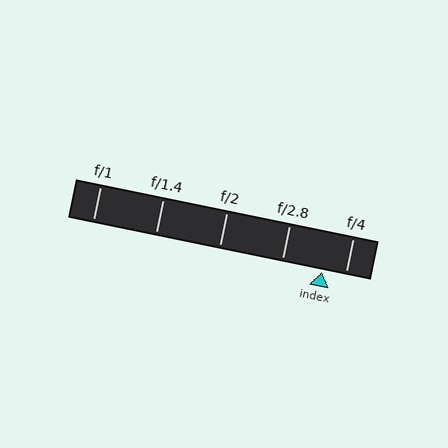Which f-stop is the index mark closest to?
The index mark is closest to f/4.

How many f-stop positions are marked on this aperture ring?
There are 5 f-stop positions marked.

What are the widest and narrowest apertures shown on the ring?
The widest aperture shown is f/1 and the narrowest is f/4.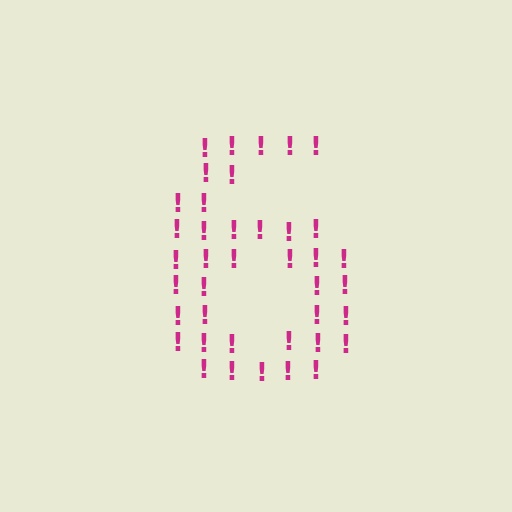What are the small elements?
The small elements are exclamation marks.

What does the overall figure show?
The overall figure shows the digit 6.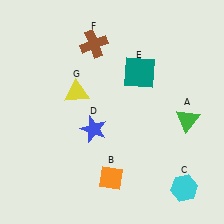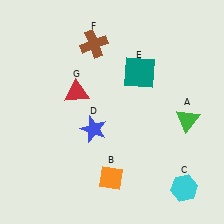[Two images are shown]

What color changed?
The triangle (G) changed from yellow in Image 1 to red in Image 2.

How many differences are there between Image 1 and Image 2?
There is 1 difference between the two images.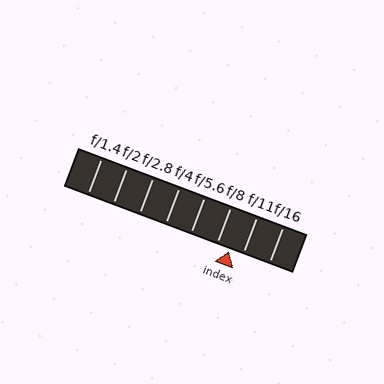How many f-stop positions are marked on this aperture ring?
There are 8 f-stop positions marked.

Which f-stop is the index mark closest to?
The index mark is closest to f/11.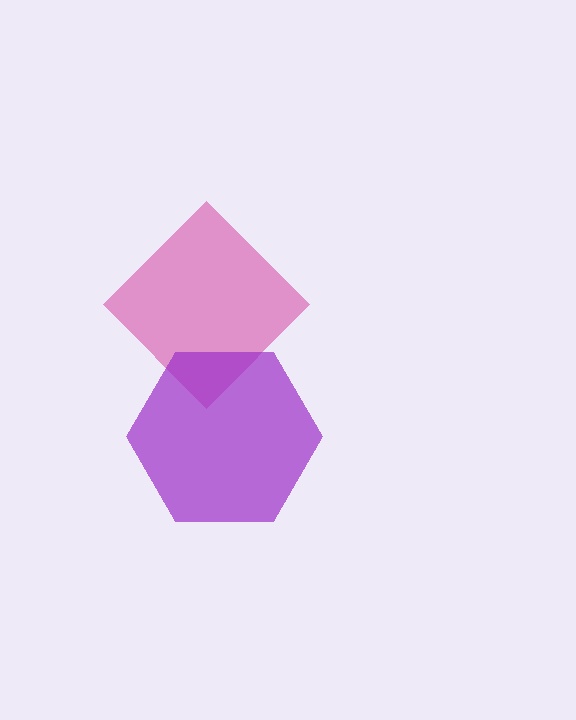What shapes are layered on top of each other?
The layered shapes are: a magenta diamond, a purple hexagon.